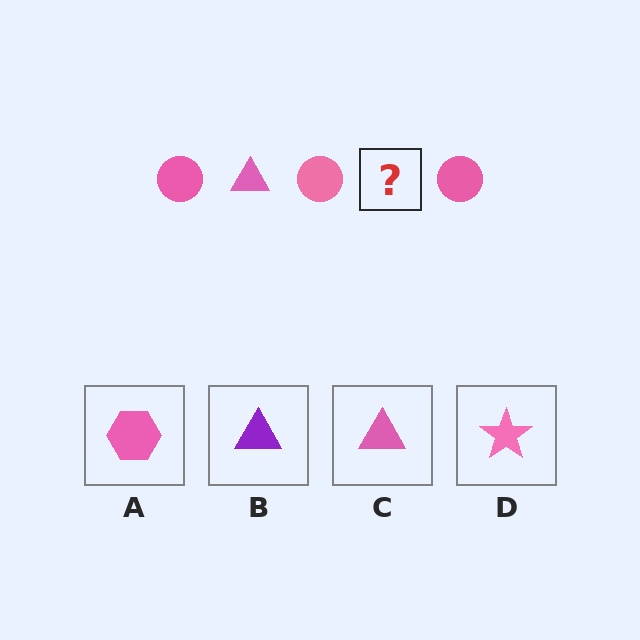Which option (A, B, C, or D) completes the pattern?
C.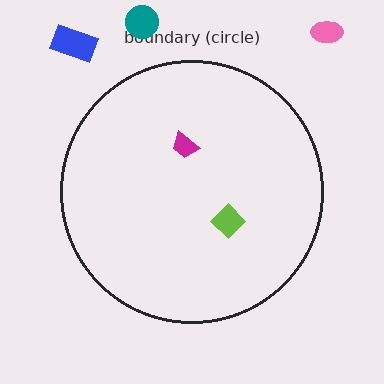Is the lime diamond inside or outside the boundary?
Inside.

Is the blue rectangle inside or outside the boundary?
Outside.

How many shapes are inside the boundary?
2 inside, 3 outside.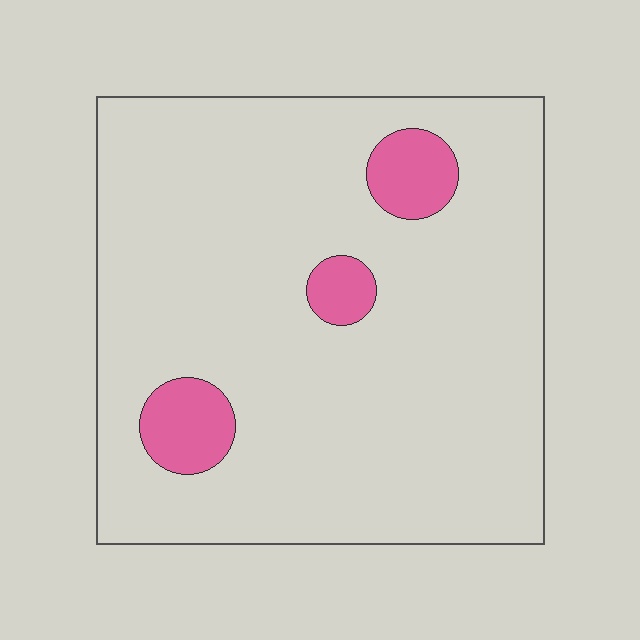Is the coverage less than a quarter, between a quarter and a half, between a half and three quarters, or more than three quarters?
Less than a quarter.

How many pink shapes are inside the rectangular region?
3.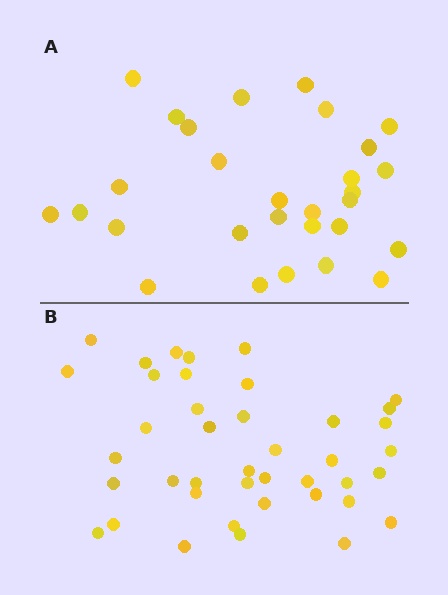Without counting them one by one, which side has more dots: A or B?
Region B (the bottom region) has more dots.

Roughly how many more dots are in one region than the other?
Region B has roughly 12 or so more dots than region A.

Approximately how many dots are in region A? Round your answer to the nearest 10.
About 30 dots. (The exact count is 29, which rounds to 30.)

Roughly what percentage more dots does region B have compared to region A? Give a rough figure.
About 40% more.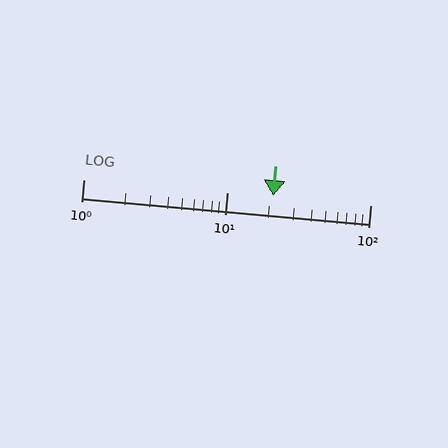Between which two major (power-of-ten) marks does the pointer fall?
The pointer is between 10 and 100.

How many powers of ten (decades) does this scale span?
The scale spans 2 decades, from 1 to 100.